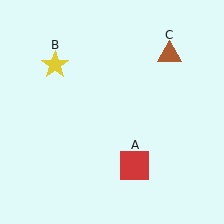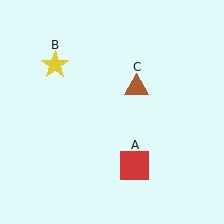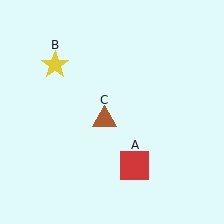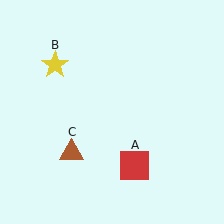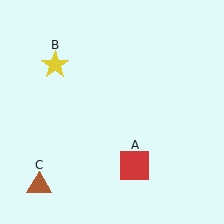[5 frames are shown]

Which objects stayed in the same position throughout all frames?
Red square (object A) and yellow star (object B) remained stationary.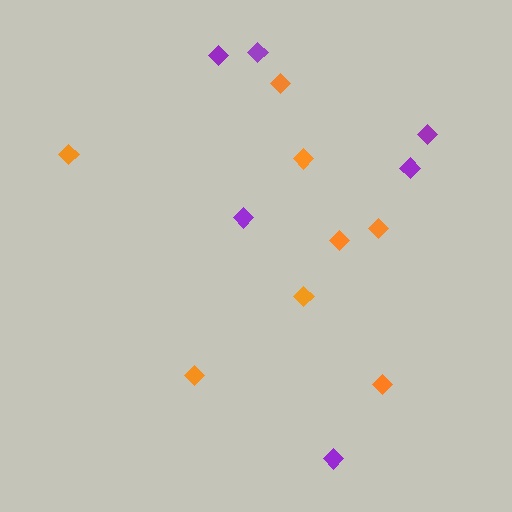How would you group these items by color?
There are 2 groups: one group of purple diamonds (6) and one group of orange diamonds (8).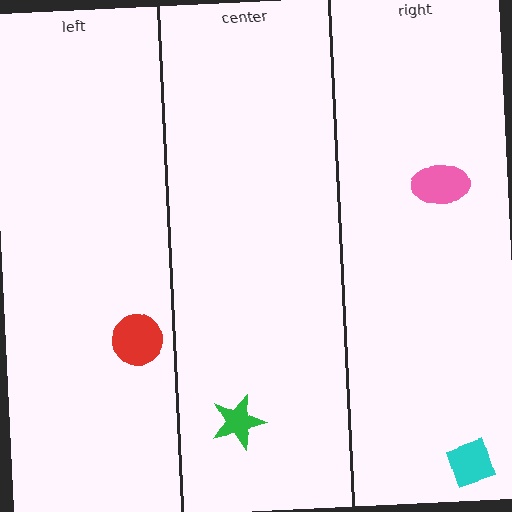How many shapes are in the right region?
2.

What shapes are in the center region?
The green star.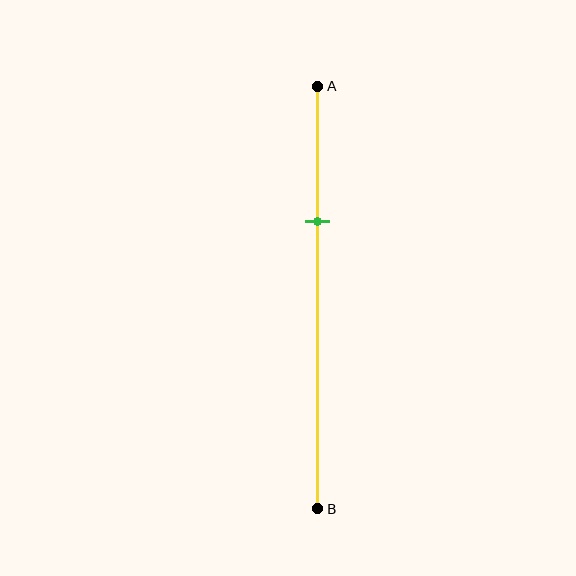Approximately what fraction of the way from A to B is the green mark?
The green mark is approximately 30% of the way from A to B.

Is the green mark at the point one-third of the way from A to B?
Yes, the mark is approximately at the one-third point.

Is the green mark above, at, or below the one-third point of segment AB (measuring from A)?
The green mark is approximately at the one-third point of segment AB.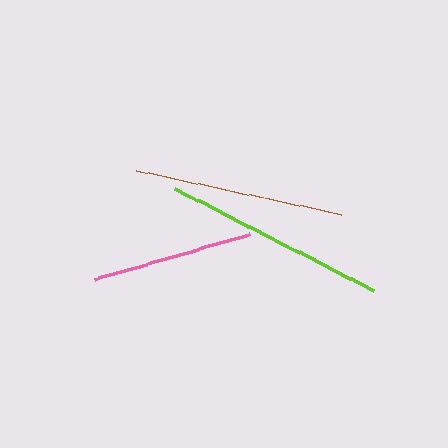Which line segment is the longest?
The lime line is the longest at approximately 224 pixels.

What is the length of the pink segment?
The pink segment is approximately 161 pixels long.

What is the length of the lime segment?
The lime segment is approximately 224 pixels long.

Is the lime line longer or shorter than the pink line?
The lime line is longer than the pink line.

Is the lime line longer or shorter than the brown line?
The lime line is longer than the brown line.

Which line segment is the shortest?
The pink line is the shortest at approximately 161 pixels.